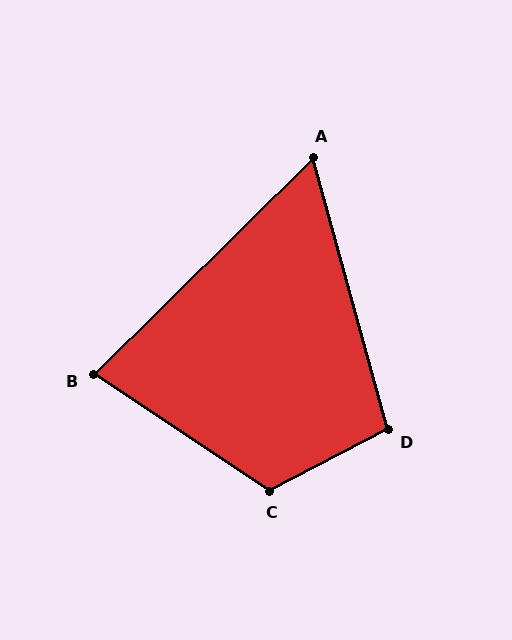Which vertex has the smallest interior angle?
A, at approximately 61 degrees.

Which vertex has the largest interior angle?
C, at approximately 119 degrees.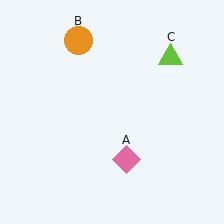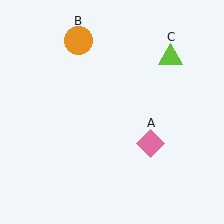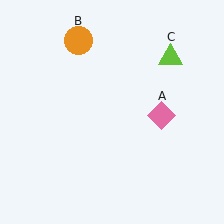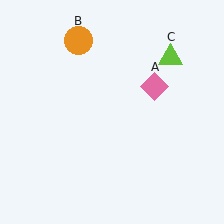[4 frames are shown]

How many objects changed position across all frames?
1 object changed position: pink diamond (object A).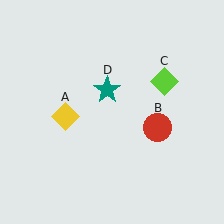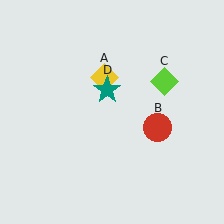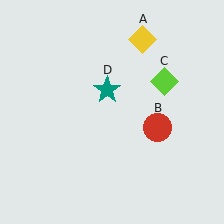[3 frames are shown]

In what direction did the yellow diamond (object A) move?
The yellow diamond (object A) moved up and to the right.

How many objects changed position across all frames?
1 object changed position: yellow diamond (object A).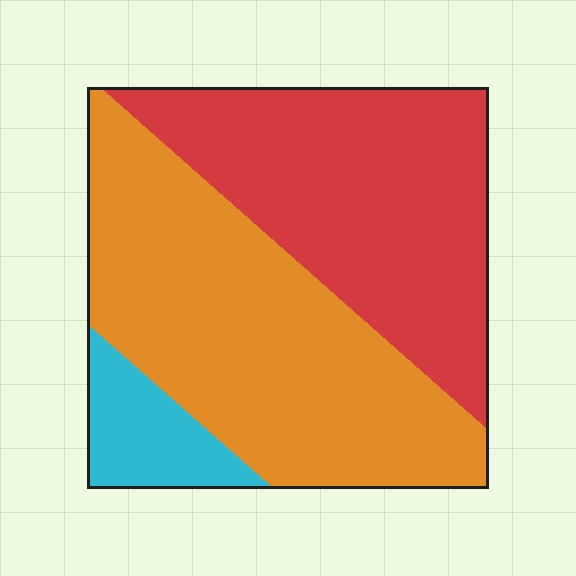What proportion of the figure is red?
Red takes up between a quarter and a half of the figure.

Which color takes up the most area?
Orange, at roughly 50%.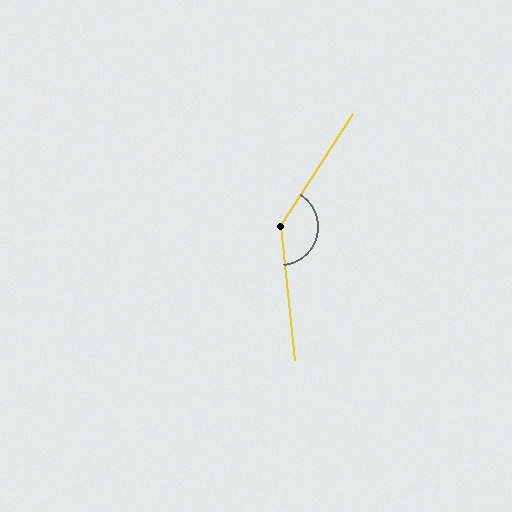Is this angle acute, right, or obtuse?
It is obtuse.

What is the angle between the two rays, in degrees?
Approximately 142 degrees.